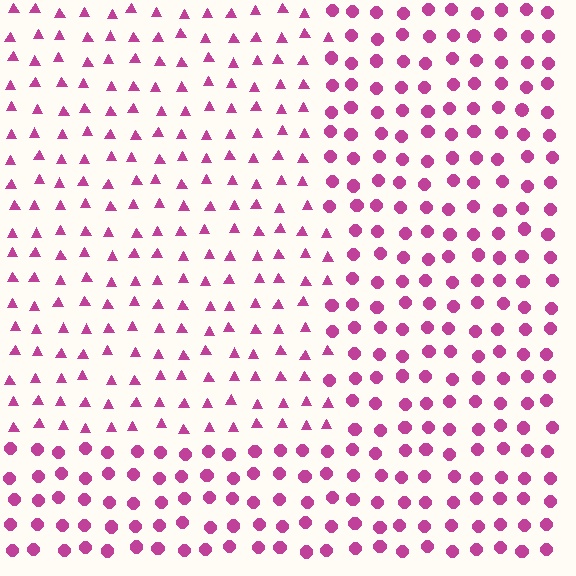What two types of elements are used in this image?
The image uses triangles inside the rectangle region and circles outside it.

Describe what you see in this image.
The image is filled with small magenta elements arranged in a uniform grid. A rectangle-shaped region contains triangles, while the surrounding area contains circles. The boundary is defined purely by the change in element shape.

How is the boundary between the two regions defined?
The boundary is defined by a change in element shape: triangles inside vs. circles outside. All elements share the same color and spacing.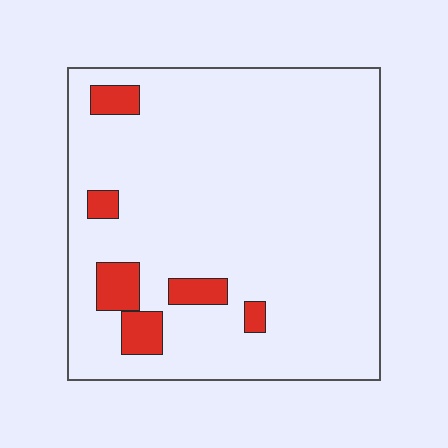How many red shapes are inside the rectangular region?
6.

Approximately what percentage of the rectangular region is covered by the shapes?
Approximately 10%.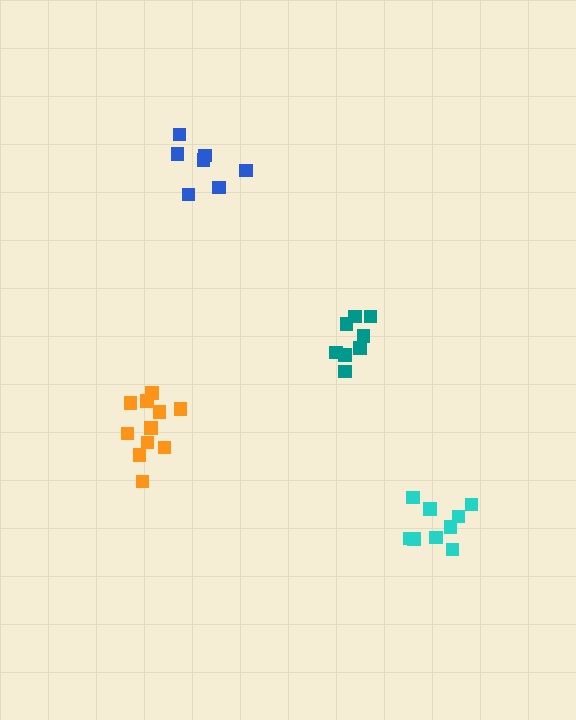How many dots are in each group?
Group 1: 9 dots, Group 2: 11 dots, Group 3: 8 dots, Group 4: 7 dots (35 total).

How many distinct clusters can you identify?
There are 4 distinct clusters.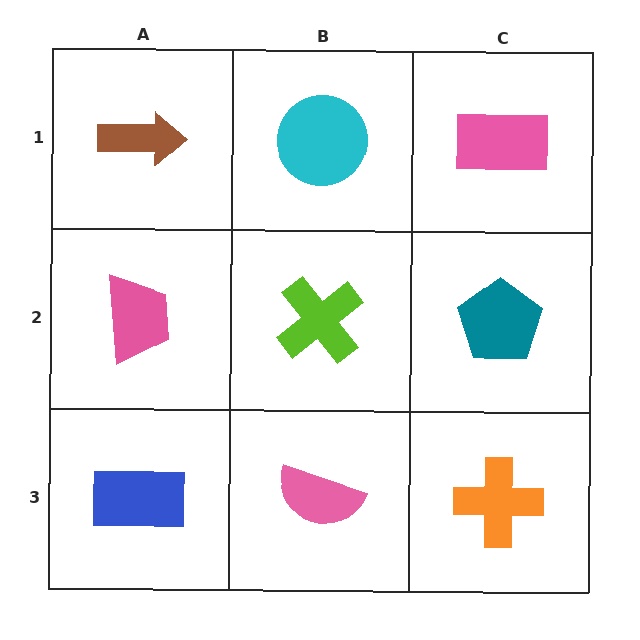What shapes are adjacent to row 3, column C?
A teal pentagon (row 2, column C), a pink semicircle (row 3, column B).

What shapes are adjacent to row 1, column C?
A teal pentagon (row 2, column C), a cyan circle (row 1, column B).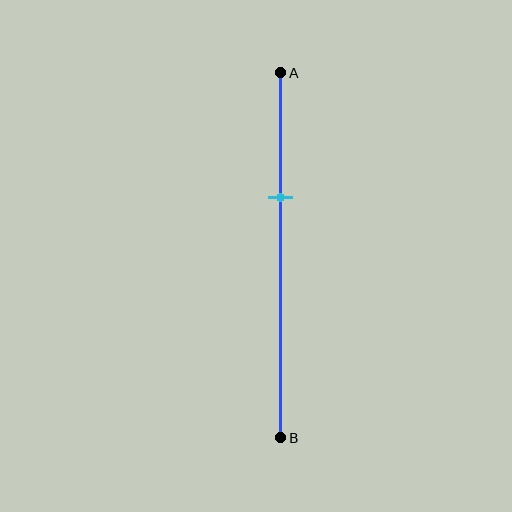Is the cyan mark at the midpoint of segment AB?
No, the mark is at about 35% from A, not at the 50% midpoint.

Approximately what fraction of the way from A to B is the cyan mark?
The cyan mark is approximately 35% of the way from A to B.